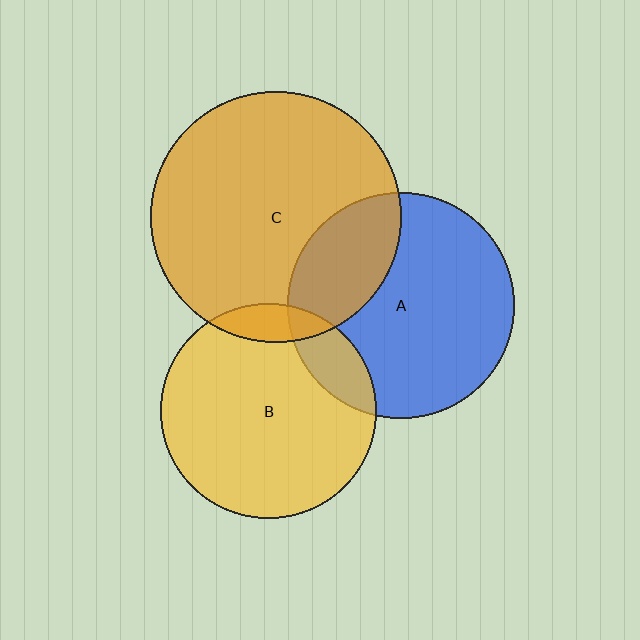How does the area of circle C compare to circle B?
Approximately 1.4 times.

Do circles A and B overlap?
Yes.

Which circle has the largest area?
Circle C (orange).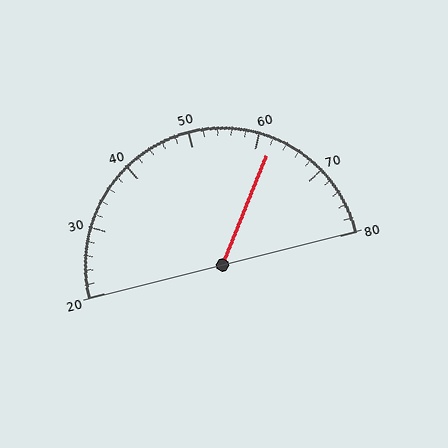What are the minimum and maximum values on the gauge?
The gauge ranges from 20 to 80.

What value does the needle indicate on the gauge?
The needle indicates approximately 62.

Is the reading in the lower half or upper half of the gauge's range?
The reading is in the upper half of the range (20 to 80).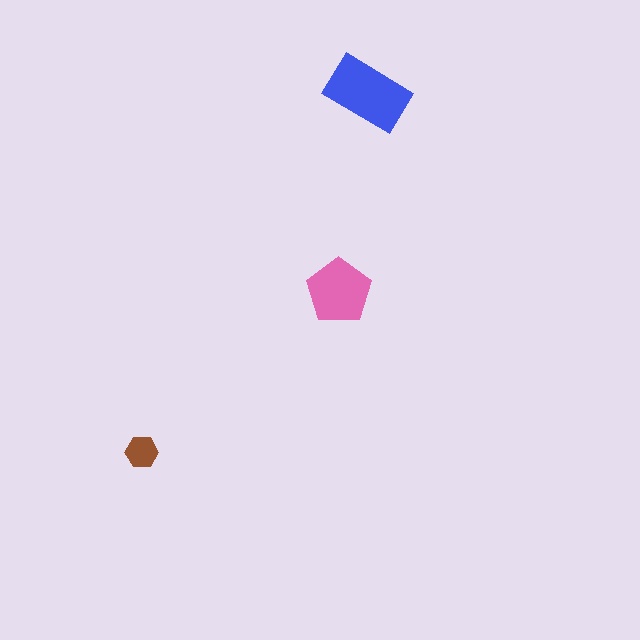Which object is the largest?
The blue rectangle.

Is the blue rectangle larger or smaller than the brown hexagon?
Larger.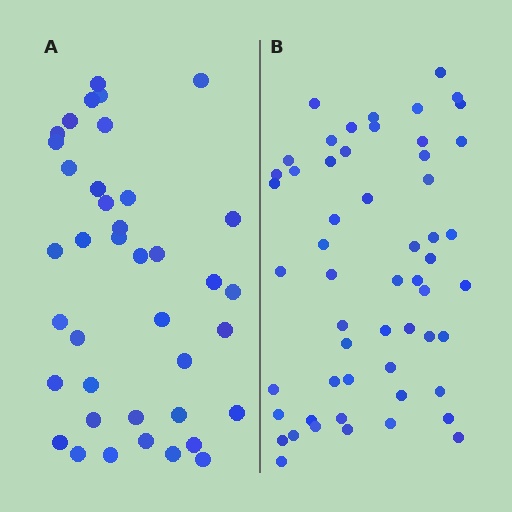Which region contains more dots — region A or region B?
Region B (the right region) has more dots.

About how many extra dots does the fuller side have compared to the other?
Region B has approximately 15 more dots than region A.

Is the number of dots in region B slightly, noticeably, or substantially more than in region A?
Region B has noticeably more, but not dramatically so. The ratio is roughly 1.4 to 1.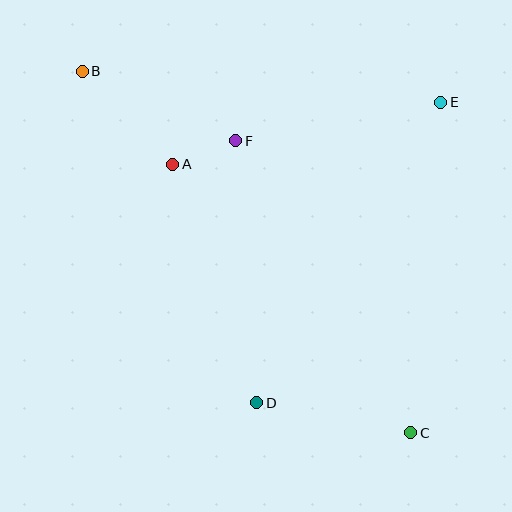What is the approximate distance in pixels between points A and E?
The distance between A and E is approximately 275 pixels.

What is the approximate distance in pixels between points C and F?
The distance between C and F is approximately 340 pixels.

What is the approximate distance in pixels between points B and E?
The distance between B and E is approximately 360 pixels.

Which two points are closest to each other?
Points A and F are closest to each other.